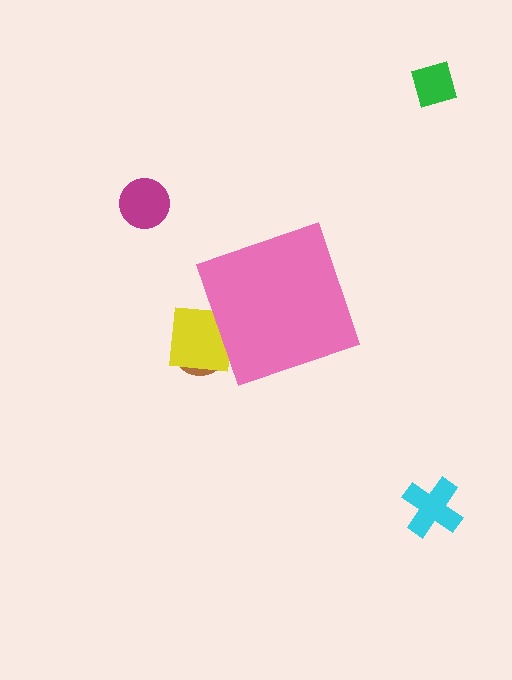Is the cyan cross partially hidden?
No, the cyan cross is fully visible.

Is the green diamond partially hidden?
No, the green diamond is fully visible.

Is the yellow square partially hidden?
Yes, the yellow square is partially hidden behind the pink diamond.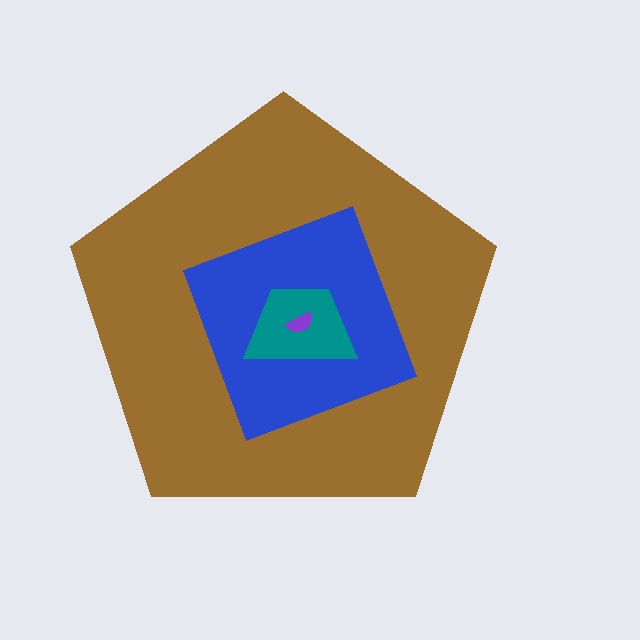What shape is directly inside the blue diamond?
The teal trapezoid.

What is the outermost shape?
The brown pentagon.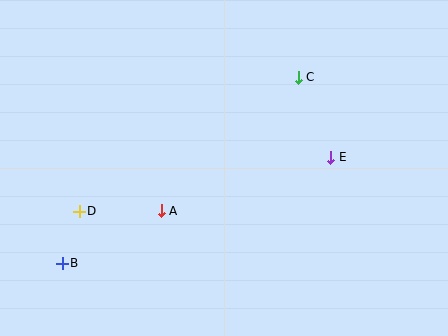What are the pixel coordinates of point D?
Point D is at (79, 211).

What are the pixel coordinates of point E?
Point E is at (331, 157).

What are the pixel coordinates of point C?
Point C is at (298, 77).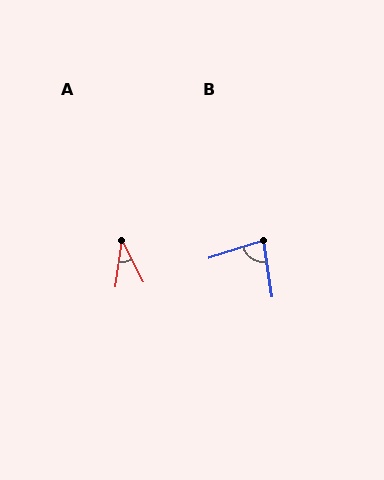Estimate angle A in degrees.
Approximately 36 degrees.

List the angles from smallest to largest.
A (36°), B (82°).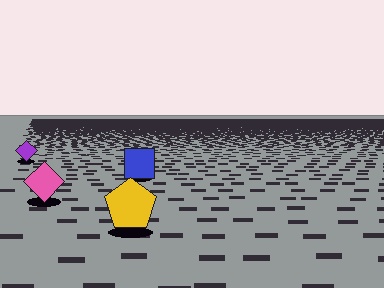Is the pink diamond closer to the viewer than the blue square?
Yes. The pink diamond is closer — you can tell from the texture gradient: the ground texture is coarser near it.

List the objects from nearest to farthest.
From nearest to farthest: the yellow pentagon, the pink diamond, the blue square, the purple diamond.